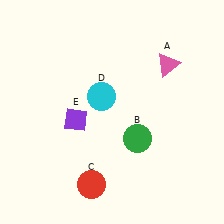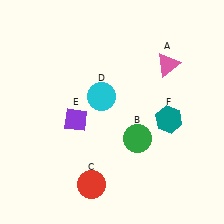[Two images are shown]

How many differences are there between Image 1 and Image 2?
There is 1 difference between the two images.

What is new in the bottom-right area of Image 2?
A teal hexagon (F) was added in the bottom-right area of Image 2.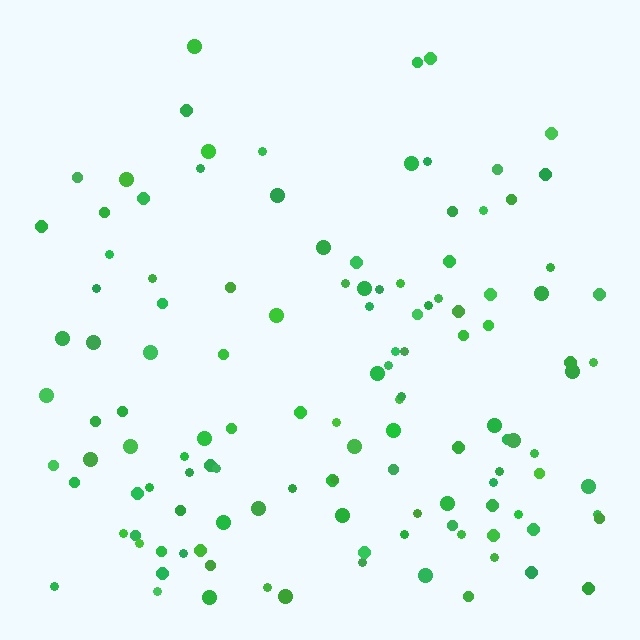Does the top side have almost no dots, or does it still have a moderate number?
Still a moderate number, just noticeably fewer than the bottom.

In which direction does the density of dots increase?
From top to bottom, with the bottom side densest.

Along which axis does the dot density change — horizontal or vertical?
Vertical.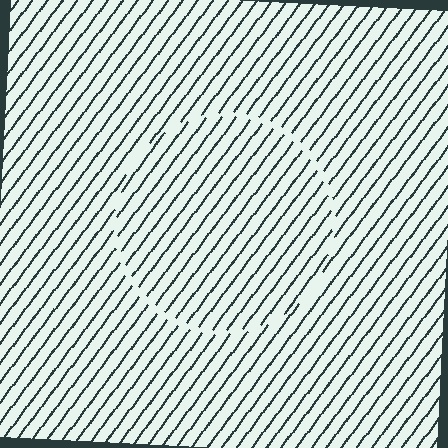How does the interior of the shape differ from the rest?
The interior of the shape contains the same grating, shifted by half a period — the contour is defined by the phase discontinuity where line-ends from the inner and outer gratings abut.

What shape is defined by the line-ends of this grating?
An illusory circle. The interior of the shape contains the same grating, shifted by half a period — the contour is defined by the phase discontinuity where line-ends from the inner and outer gratings abut.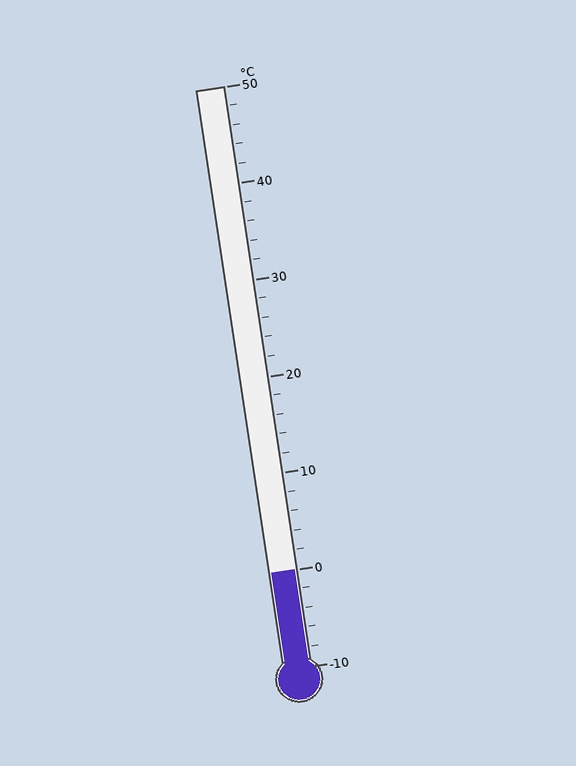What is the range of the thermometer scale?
The thermometer scale ranges from -10°C to 50°C.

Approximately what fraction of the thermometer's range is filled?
The thermometer is filled to approximately 15% of its range.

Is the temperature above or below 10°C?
The temperature is below 10°C.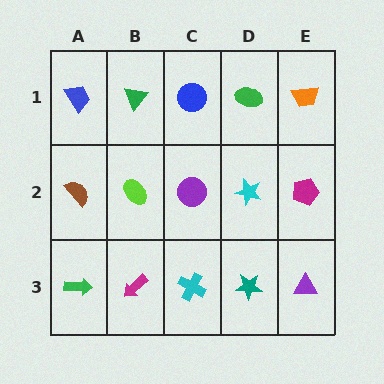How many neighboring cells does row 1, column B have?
3.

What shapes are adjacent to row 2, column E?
An orange trapezoid (row 1, column E), a purple triangle (row 3, column E), a cyan star (row 2, column D).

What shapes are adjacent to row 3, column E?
A magenta pentagon (row 2, column E), a teal star (row 3, column D).